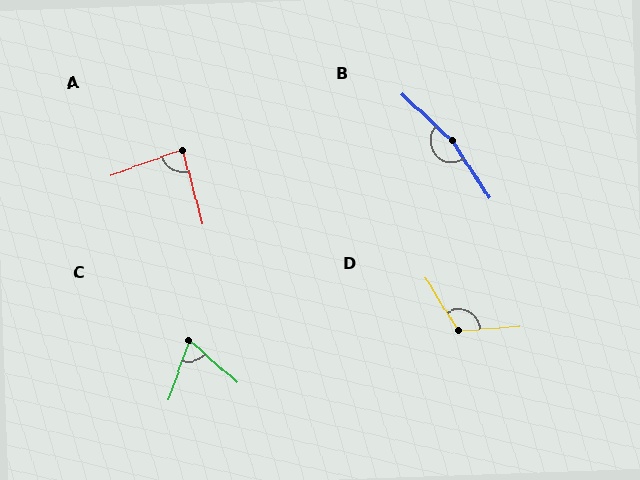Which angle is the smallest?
C, at approximately 67 degrees.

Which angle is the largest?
B, at approximately 166 degrees.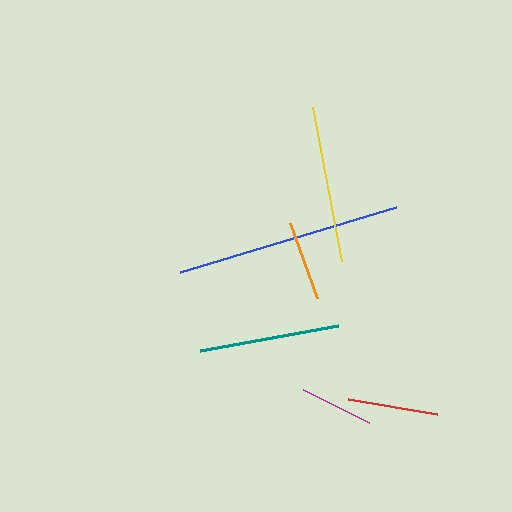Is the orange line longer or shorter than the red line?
The red line is longer than the orange line.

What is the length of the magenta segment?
The magenta segment is approximately 74 pixels long.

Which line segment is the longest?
The blue line is the longest at approximately 226 pixels.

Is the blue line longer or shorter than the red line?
The blue line is longer than the red line.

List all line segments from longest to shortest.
From longest to shortest: blue, yellow, teal, red, orange, magenta.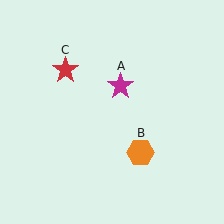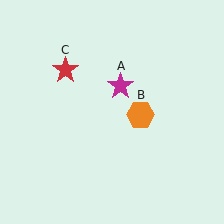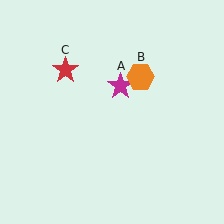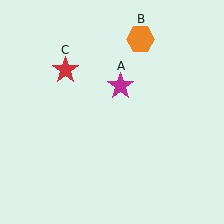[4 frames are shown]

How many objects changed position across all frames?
1 object changed position: orange hexagon (object B).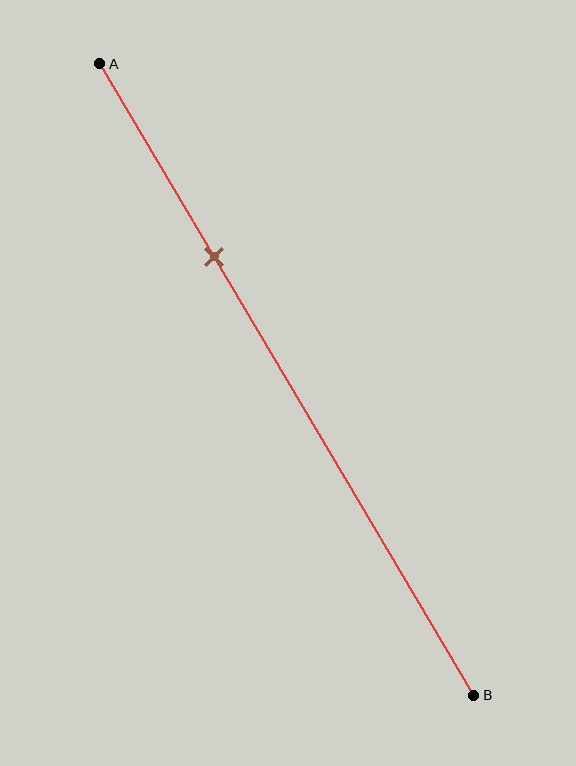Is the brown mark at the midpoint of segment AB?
No, the mark is at about 30% from A, not at the 50% midpoint.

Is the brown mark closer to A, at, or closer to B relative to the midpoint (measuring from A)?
The brown mark is closer to point A than the midpoint of segment AB.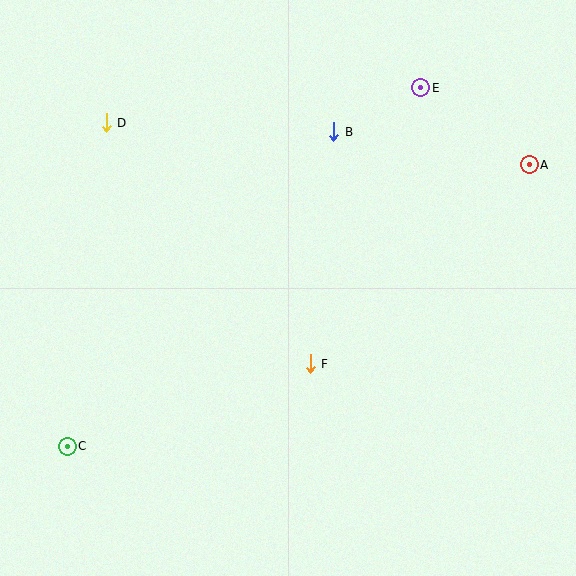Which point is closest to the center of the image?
Point F at (310, 364) is closest to the center.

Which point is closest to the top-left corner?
Point D is closest to the top-left corner.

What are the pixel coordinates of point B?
Point B is at (334, 132).